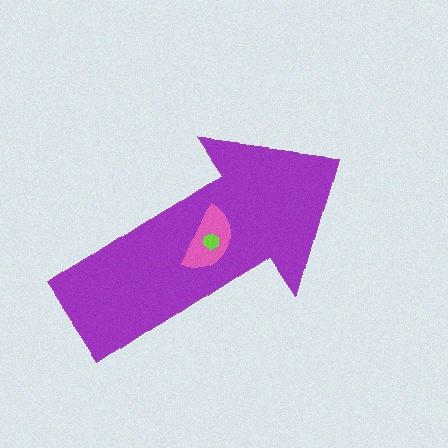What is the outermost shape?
The purple arrow.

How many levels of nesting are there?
3.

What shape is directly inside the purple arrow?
The pink semicircle.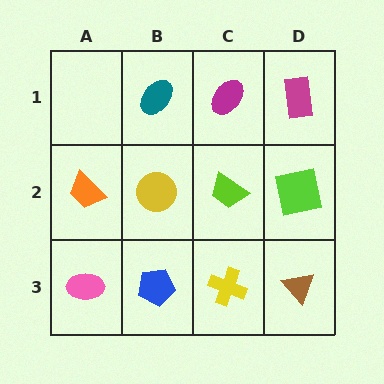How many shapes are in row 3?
4 shapes.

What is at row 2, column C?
A lime trapezoid.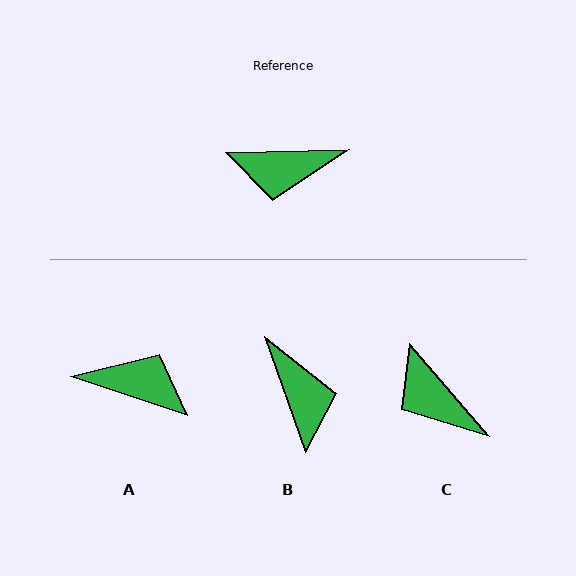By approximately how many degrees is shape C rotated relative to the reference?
Approximately 51 degrees clockwise.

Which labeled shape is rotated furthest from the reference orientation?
A, about 160 degrees away.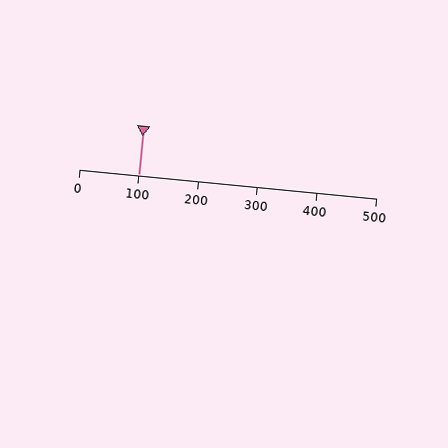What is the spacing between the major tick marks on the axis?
The major ticks are spaced 100 apart.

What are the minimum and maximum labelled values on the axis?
The axis runs from 0 to 500.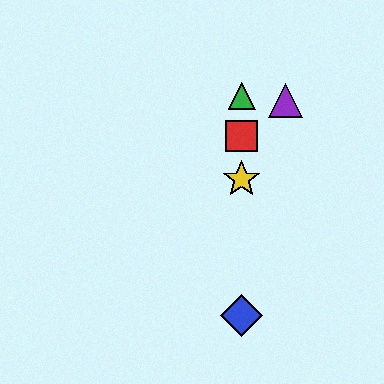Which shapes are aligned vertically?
The red square, the blue diamond, the green triangle, the yellow star are aligned vertically.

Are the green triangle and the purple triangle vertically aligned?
No, the green triangle is at x≈242 and the purple triangle is at x≈285.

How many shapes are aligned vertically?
4 shapes (the red square, the blue diamond, the green triangle, the yellow star) are aligned vertically.